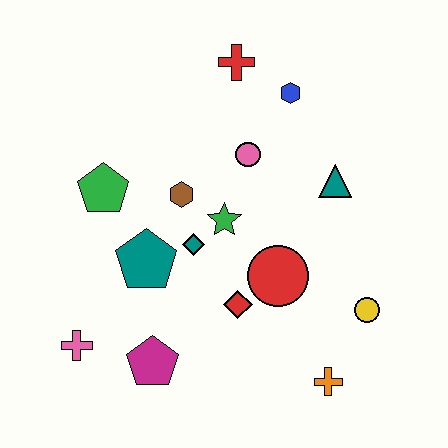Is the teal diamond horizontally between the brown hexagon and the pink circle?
Yes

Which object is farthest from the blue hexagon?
The pink cross is farthest from the blue hexagon.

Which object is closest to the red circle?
The red diamond is closest to the red circle.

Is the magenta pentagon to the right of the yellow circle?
No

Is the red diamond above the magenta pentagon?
Yes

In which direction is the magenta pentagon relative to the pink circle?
The magenta pentagon is below the pink circle.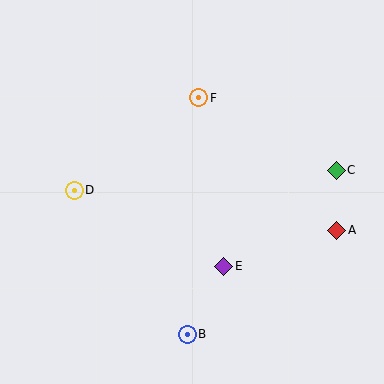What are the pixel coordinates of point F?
Point F is at (199, 98).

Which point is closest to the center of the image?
Point E at (224, 266) is closest to the center.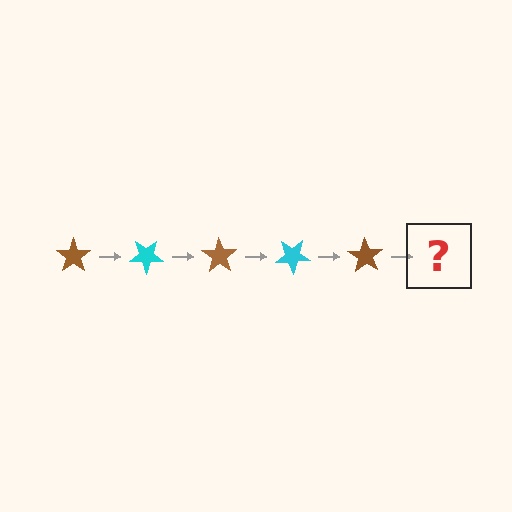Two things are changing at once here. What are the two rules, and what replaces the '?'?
The two rules are that it rotates 35 degrees each step and the color cycles through brown and cyan. The '?' should be a cyan star, rotated 175 degrees from the start.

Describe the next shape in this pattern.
It should be a cyan star, rotated 175 degrees from the start.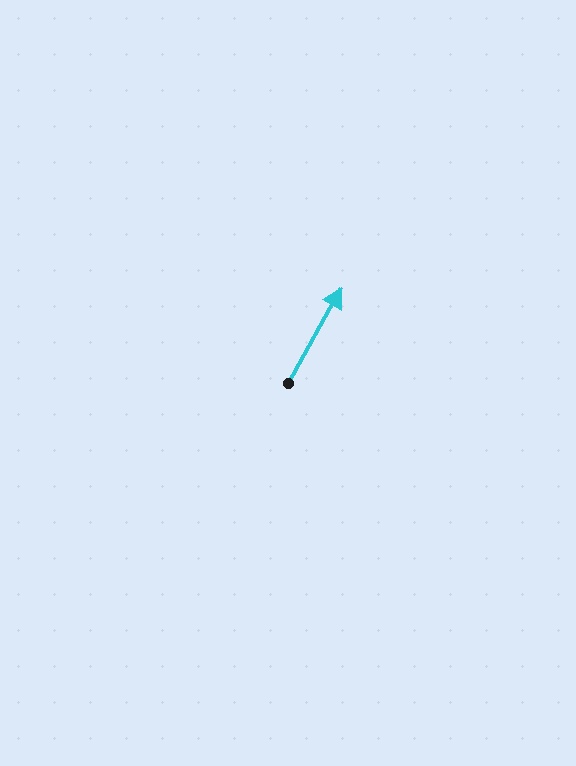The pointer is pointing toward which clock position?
Roughly 1 o'clock.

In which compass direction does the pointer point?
Northeast.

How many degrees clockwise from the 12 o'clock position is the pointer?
Approximately 29 degrees.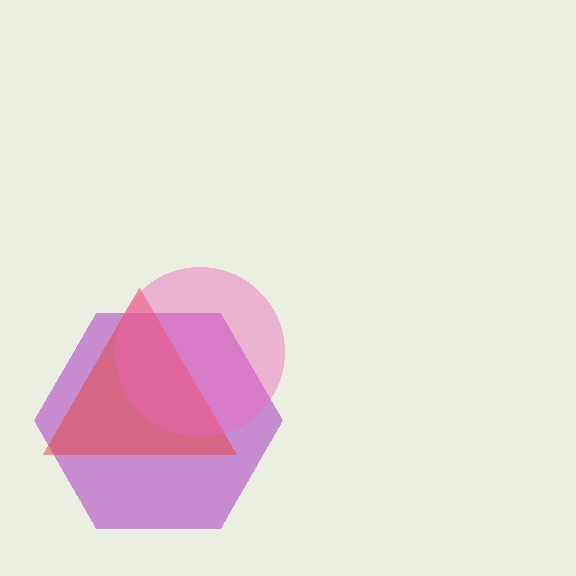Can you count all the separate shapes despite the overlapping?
Yes, there are 3 separate shapes.